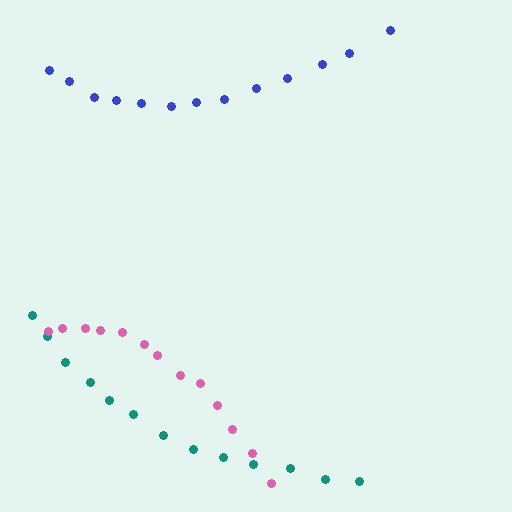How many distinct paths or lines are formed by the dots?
There are 3 distinct paths.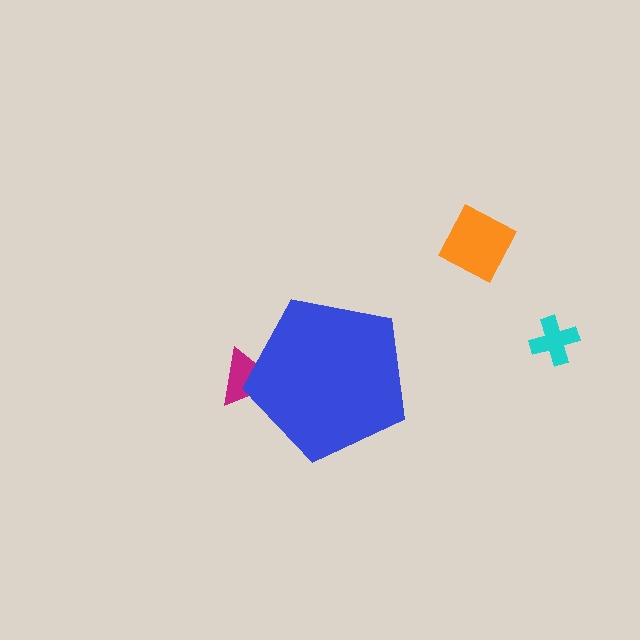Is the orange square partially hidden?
No, the orange square is fully visible.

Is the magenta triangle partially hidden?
Yes, the magenta triangle is partially hidden behind the blue pentagon.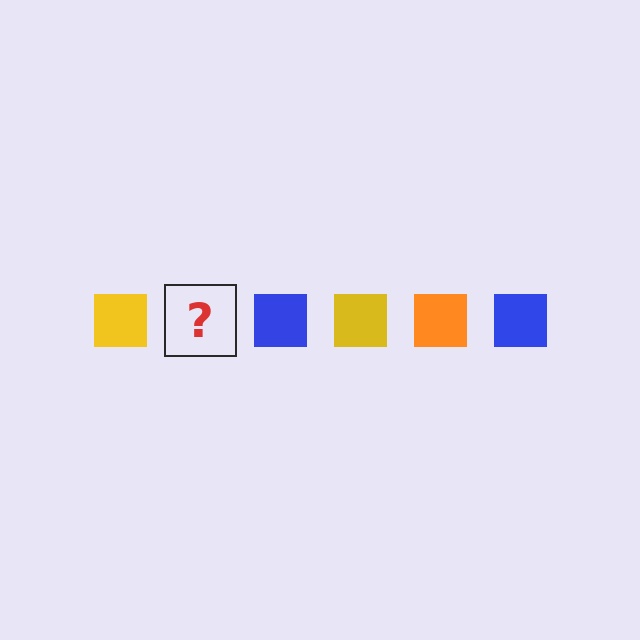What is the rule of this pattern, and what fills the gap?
The rule is that the pattern cycles through yellow, orange, blue squares. The gap should be filled with an orange square.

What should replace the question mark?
The question mark should be replaced with an orange square.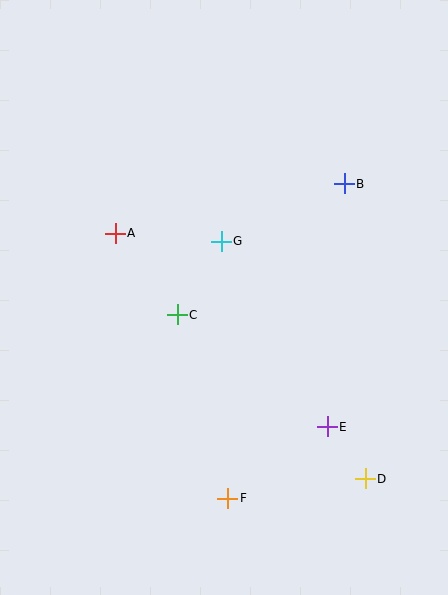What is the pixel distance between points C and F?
The distance between C and F is 190 pixels.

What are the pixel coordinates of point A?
Point A is at (115, 233).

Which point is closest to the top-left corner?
Point A is closest to the top-left corner.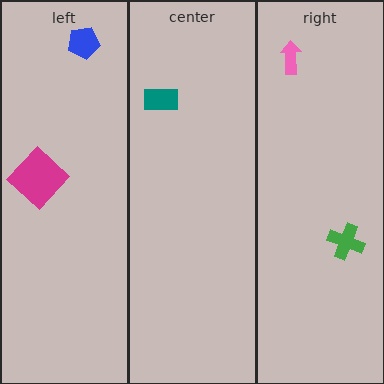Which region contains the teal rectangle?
The center region.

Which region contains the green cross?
The right region.